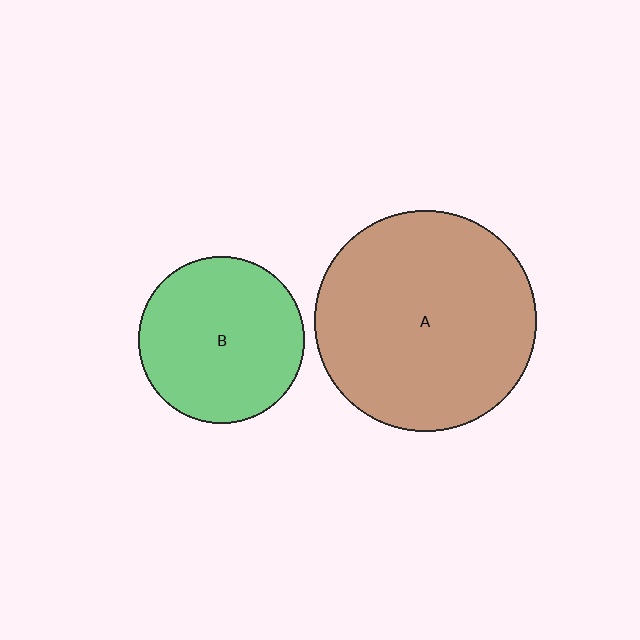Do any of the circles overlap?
No, none of the circles overlap.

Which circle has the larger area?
Circle A (brown).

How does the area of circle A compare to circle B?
Approximately 1.8 times.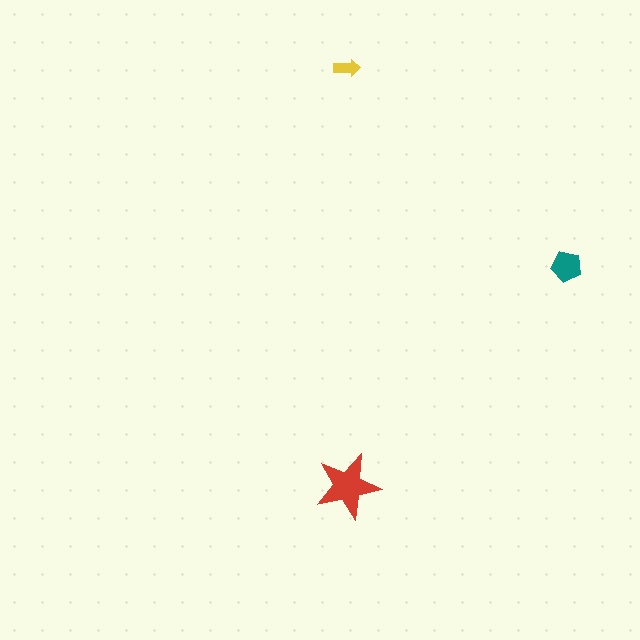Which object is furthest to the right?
The teal pentagon is rightmost.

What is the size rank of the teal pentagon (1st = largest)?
2nd.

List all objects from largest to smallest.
The red star, the teal pentagon, the yellow arrow.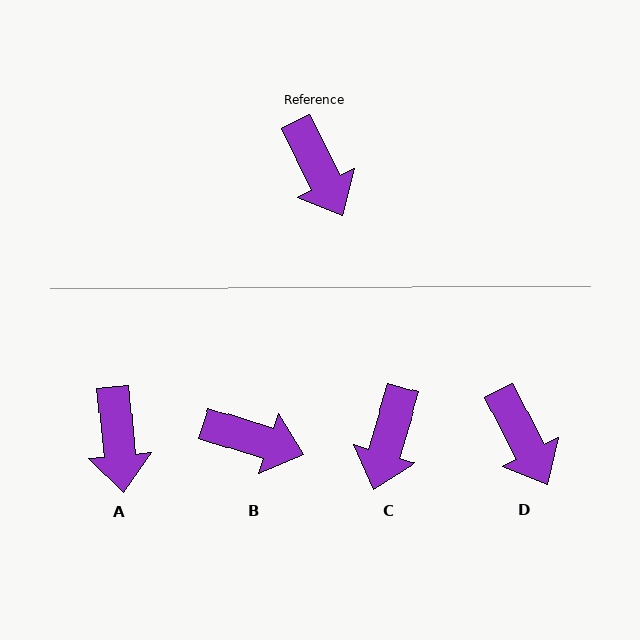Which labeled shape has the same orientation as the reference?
D.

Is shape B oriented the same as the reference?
No, it is off by about 45 degrees.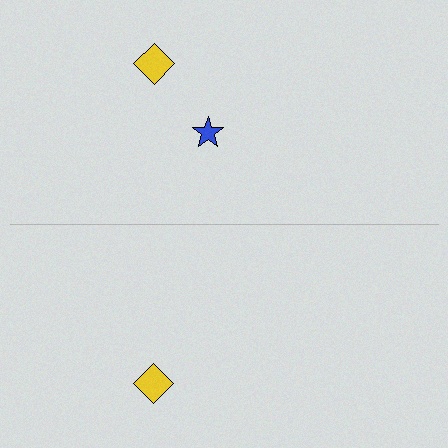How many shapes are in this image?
There are 3 shapes in this image.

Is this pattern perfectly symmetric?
No, the pattern is not perfectly symmetric. A blue star is missing from the bottom side.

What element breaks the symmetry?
A blue star is missing from the bottom side.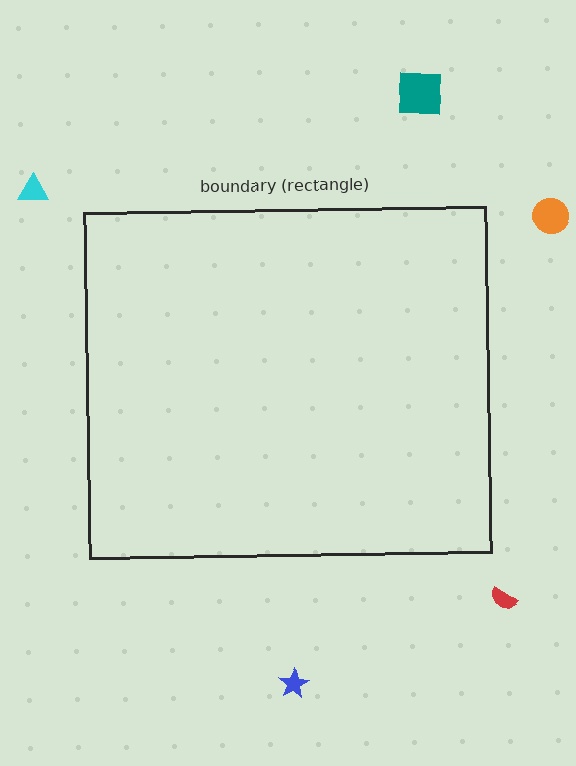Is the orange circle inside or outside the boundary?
Outside.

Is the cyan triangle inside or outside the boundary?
Outside.